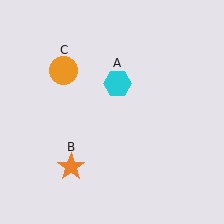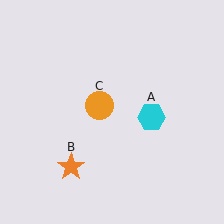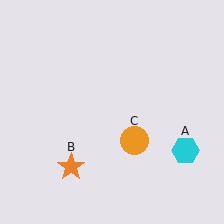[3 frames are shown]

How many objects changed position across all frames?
2 objects changed position: cyan hexagon (object A), orange circle (object C).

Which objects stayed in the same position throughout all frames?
Orange star (object B) remained stationary.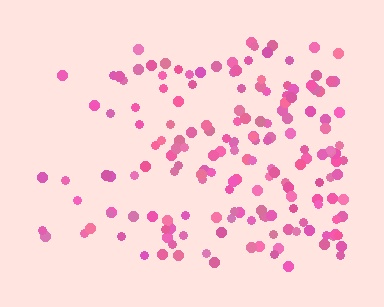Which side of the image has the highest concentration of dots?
The right.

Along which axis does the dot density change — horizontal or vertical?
Horizontal.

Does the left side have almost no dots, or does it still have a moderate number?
Still a moderate number, just noticeably fewer than the right.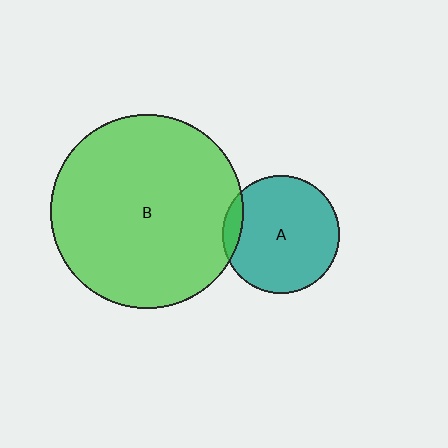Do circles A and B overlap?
Yes.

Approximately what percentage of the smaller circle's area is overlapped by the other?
Approximately 10%.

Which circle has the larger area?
Circle B (green).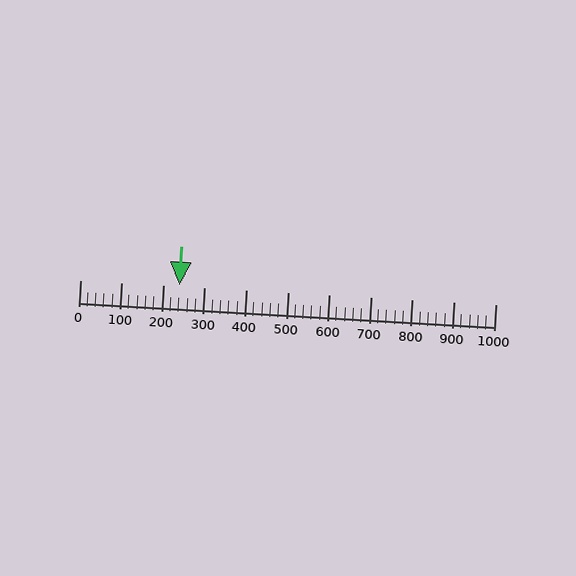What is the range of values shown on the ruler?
The ruler shows values from 0 to 1000.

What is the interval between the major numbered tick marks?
The major tick marks are spaced 100 units apart.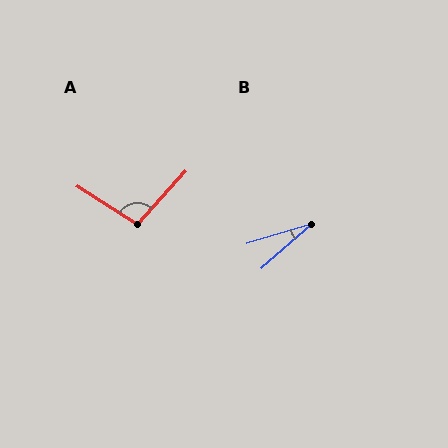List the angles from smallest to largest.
B (25°), A (100°).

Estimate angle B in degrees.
Approximately 25 degrees.